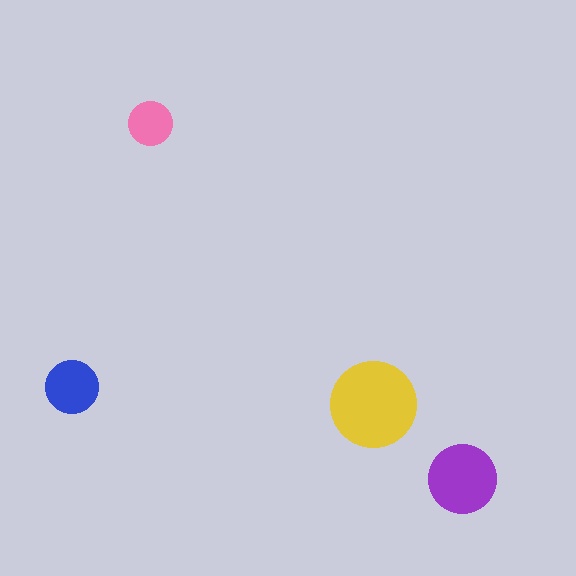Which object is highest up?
The pink circle is topmost.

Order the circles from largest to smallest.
the yellow one, the purple one, the blue one, the pink one.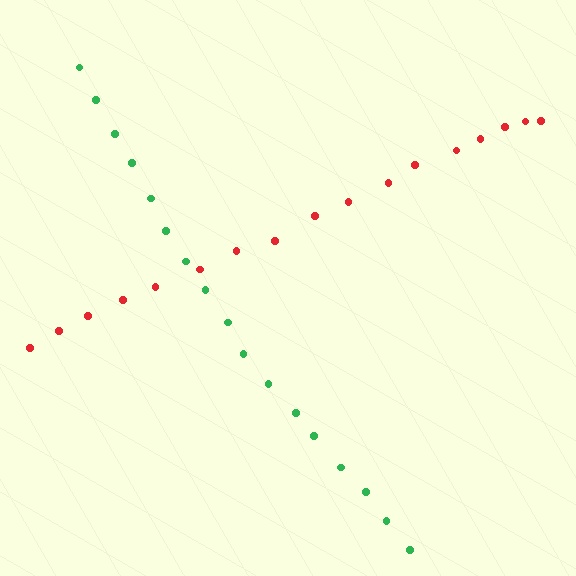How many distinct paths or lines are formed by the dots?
There are 2 distinct paths.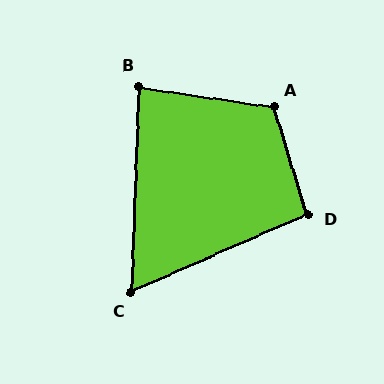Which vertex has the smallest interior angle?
C, at approximately 64 degrees.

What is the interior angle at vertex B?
Approximately 84 degrees (acute).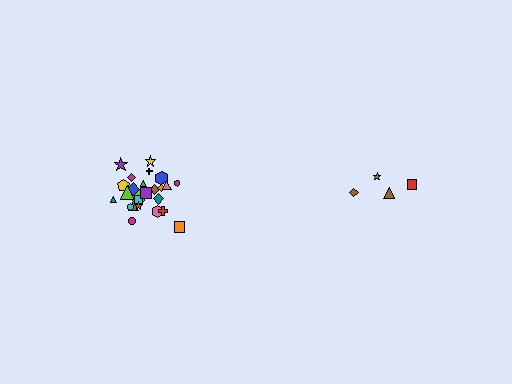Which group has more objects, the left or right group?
The left group.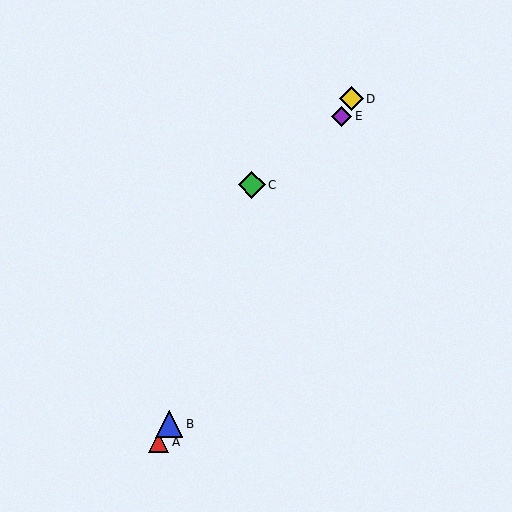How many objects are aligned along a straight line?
4 objects (A, B, D, E) are aligned along a straight line.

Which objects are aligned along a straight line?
Objects A, B, D, E are aligned along a straight line.